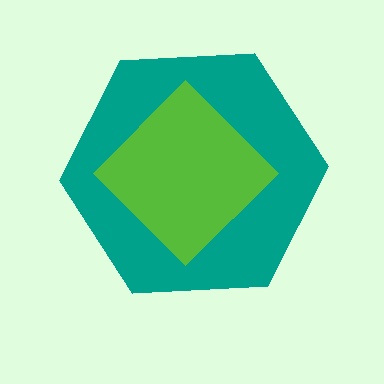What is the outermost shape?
The teal hexagon.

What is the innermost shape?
The lime diamond.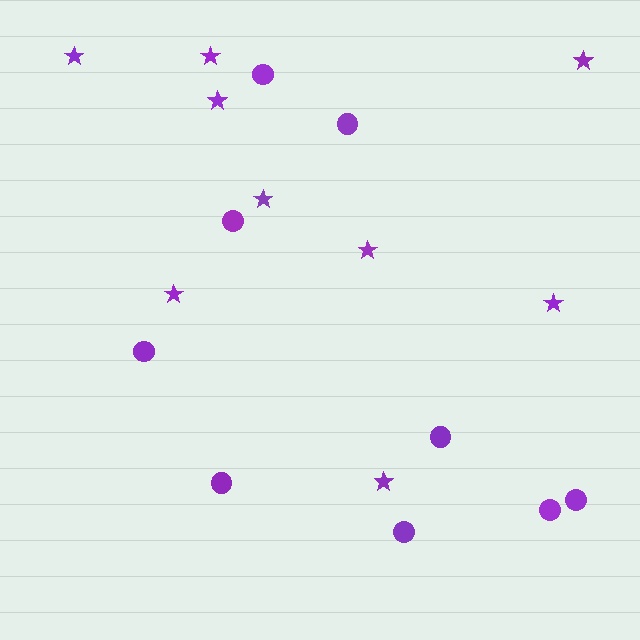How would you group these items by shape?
There are 2 groups: one group of circles (9) and one group of stars (9).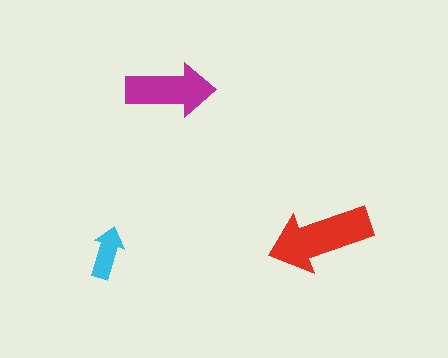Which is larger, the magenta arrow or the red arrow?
The red one.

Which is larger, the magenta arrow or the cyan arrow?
The magenta one.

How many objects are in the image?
There are 3 objects in the image.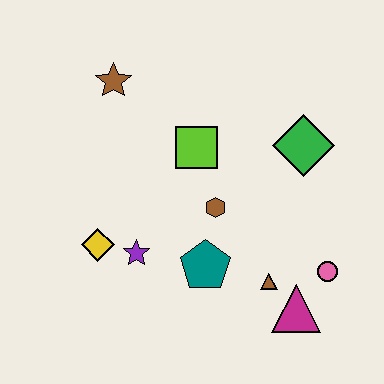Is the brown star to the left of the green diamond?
Yes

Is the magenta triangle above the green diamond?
No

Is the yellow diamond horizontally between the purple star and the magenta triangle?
No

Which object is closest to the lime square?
The brown hexagon is closest to the lime square.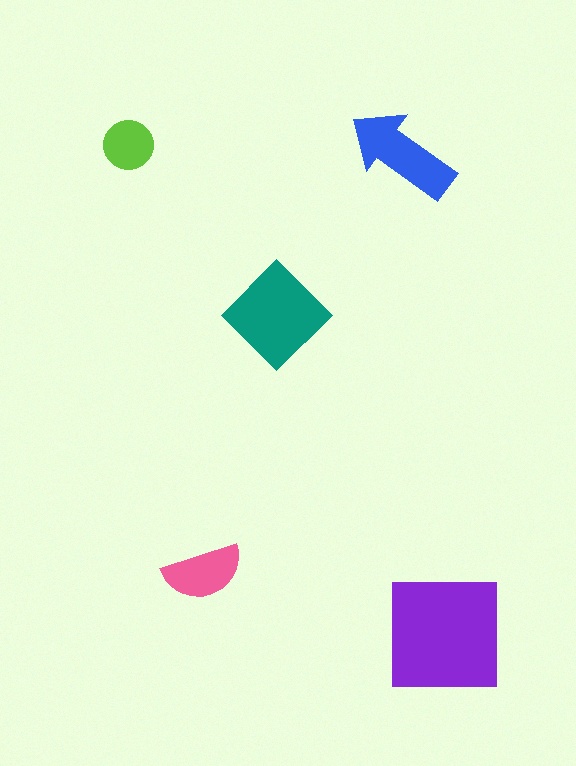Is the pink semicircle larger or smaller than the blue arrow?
Smaller.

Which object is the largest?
The purple square.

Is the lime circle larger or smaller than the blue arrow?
Smaller.